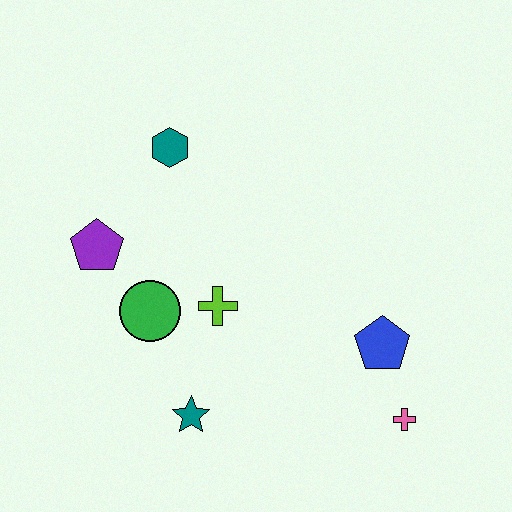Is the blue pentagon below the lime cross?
Yes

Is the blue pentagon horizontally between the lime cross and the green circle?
No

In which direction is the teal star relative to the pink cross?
The teal star is to the left of the pink cross.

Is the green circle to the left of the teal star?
Yes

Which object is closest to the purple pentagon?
The green circle is closest to the purple pentagon.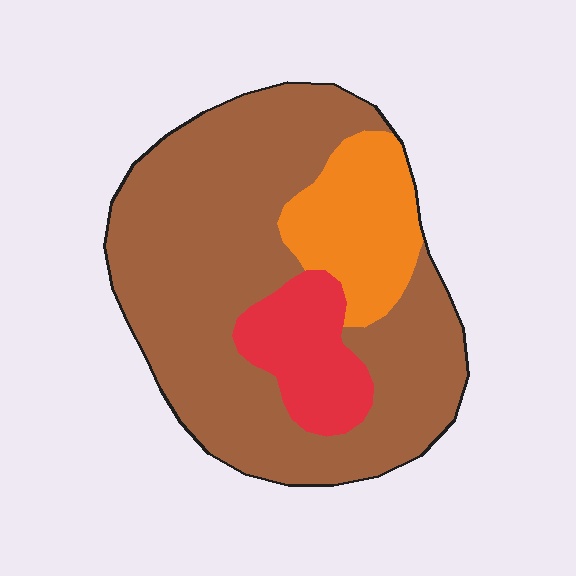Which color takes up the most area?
Brown, at roughly 70%.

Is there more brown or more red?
Brown.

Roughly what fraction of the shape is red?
Red takes up about one eighth (1/8) of the shape.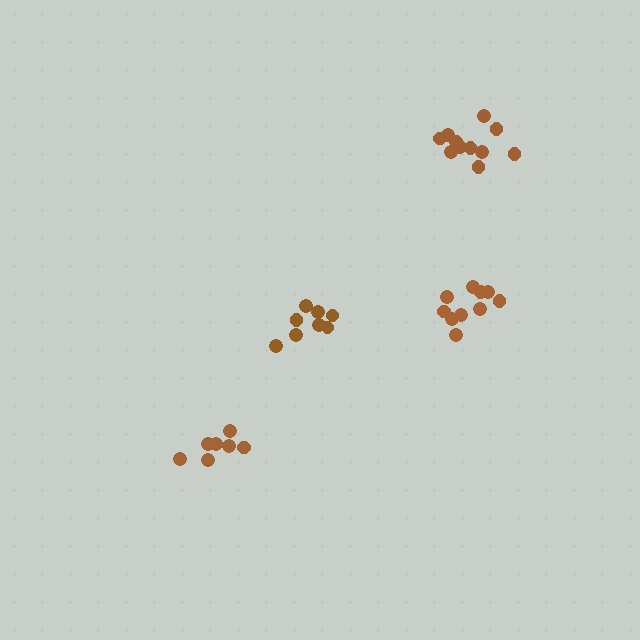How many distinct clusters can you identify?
There are 4 distinct clusters.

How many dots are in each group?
Group 1: 11 dots, Group 2: 11 dots, Group 3: 7 dots, Group 4: 8 dots (37 total).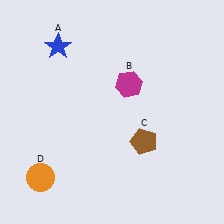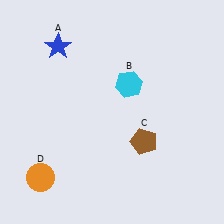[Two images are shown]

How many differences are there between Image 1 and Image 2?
There is 1 difference between the two images.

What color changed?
The hexagon (B) changed from magenta in Image 1 to cyan in Image 2.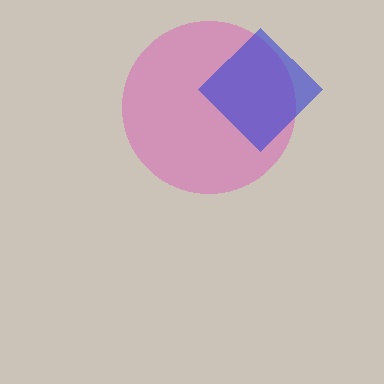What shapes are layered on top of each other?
The layered shapes are: a pink circle, a blue diamond.